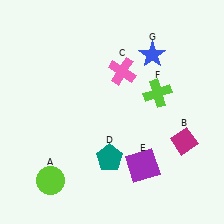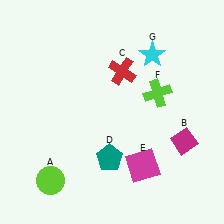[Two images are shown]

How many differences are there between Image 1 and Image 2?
There are 3 differences between the two images.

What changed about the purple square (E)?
In Image 1, E is purple. In Image 2, it changed to magenta.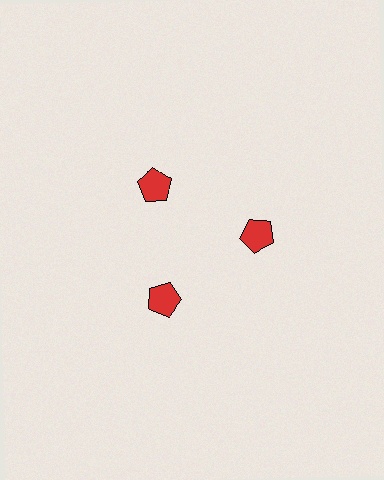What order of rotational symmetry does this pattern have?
This pattern has 3-fold rotational symmetry.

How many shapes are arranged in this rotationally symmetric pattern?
There are 3 shapes, arranged in 3 groups of 1.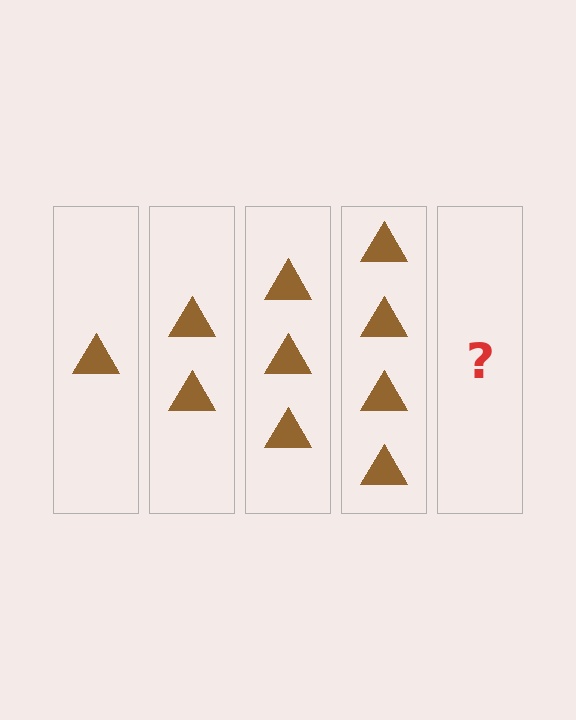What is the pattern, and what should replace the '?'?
The pattern is that each step adds one more triangle. The '?' should be 5 triangles.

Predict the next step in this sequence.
The next step is 5 triangles.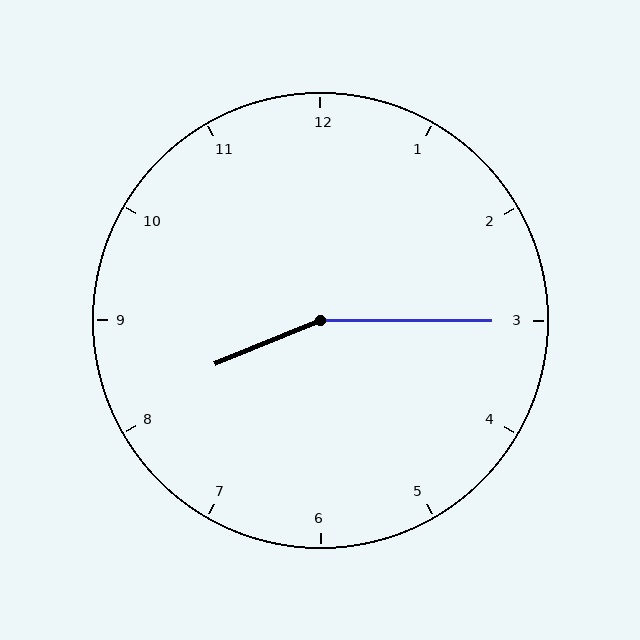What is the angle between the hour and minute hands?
Approximately 158 degrees.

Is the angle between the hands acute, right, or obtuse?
It is obtuse.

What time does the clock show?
8:15.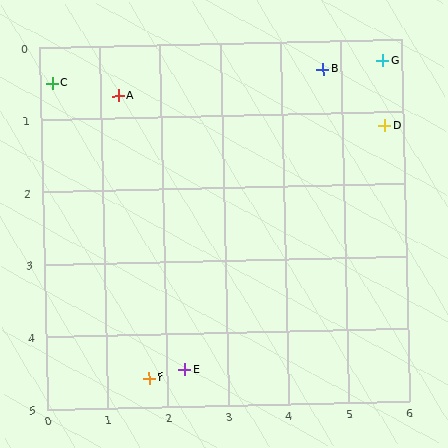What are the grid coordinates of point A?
Point A is at approximately (1.3, 0.7).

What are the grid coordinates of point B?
Point B is at approximately (4.7, 0.4).